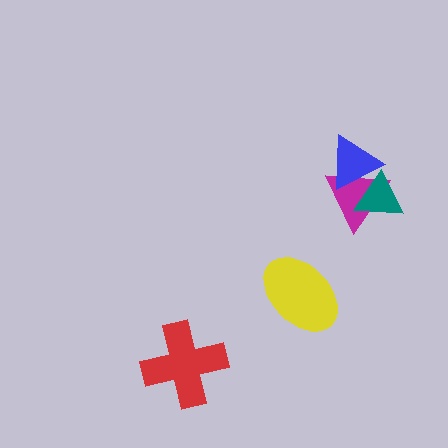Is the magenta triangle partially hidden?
Yes, it is partially covered by another shape.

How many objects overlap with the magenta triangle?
2 objects overlap with the magenta triangle.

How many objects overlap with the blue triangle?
2 objects overlap with the blue triangle.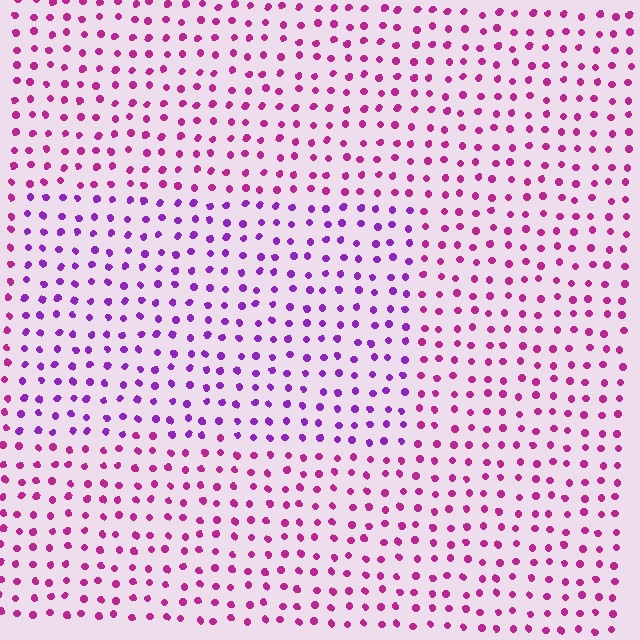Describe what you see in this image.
The image is filled with small magenta elements in a uniform arrangement. A rectangle-shaped region is visible where the elements are tinted to a slightly different hue, forming a subtle color boundary.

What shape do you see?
I see a rectangle.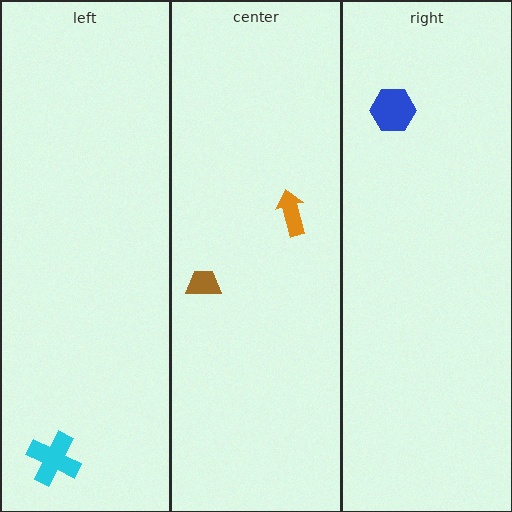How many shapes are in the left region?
1.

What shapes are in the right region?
The blue hexagon.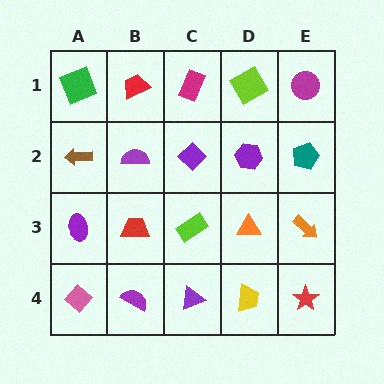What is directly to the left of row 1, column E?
A lime square.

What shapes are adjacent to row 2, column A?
A green square (row 1, column A), a purple ellipse (row 3, column A), a purple semicircle (row 2, column B).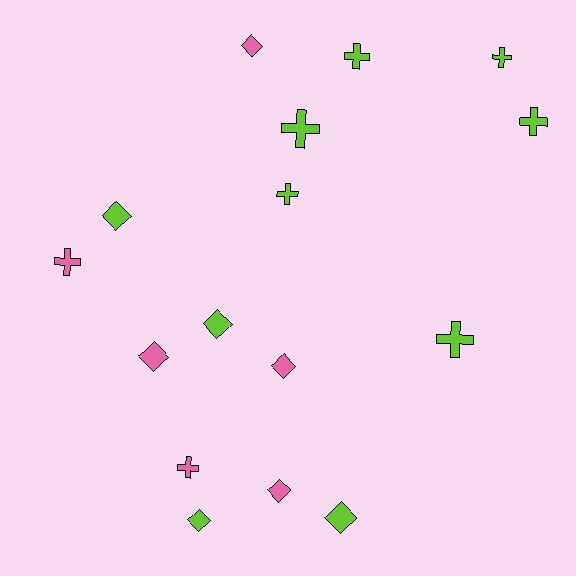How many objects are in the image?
There are 16 objects.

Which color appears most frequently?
Lime, with 10 objects.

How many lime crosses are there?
There are 6 lime crosses.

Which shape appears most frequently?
Diamond, with 8 objects.